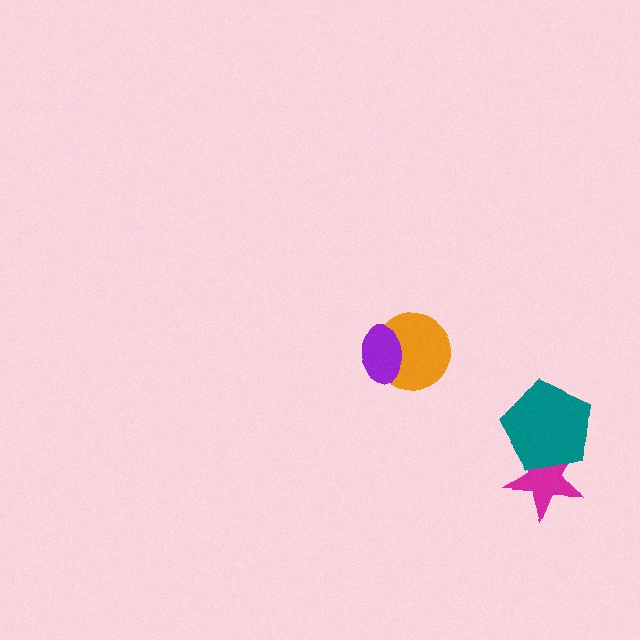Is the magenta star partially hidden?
Yes, it is partially covered by another shape.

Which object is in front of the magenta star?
The teal pentagon is in front of the magenta star.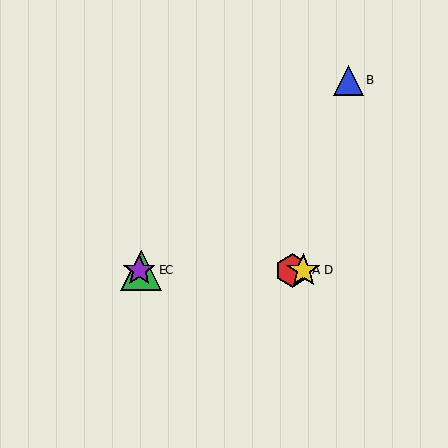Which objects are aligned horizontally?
Objects A, C, D, E are aligned horizontally.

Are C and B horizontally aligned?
No, C is at y≈270 and B is at y≈80.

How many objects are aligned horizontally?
4 objects (A, C, D, E) are aligned horizontally.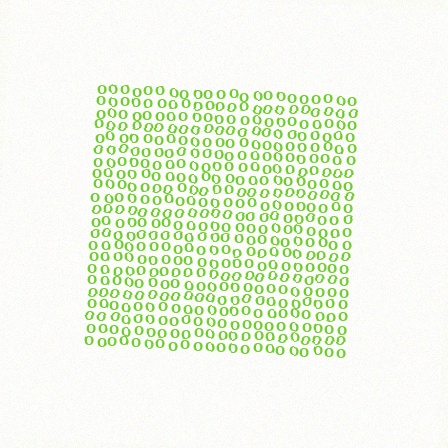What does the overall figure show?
The overall figure shows a square.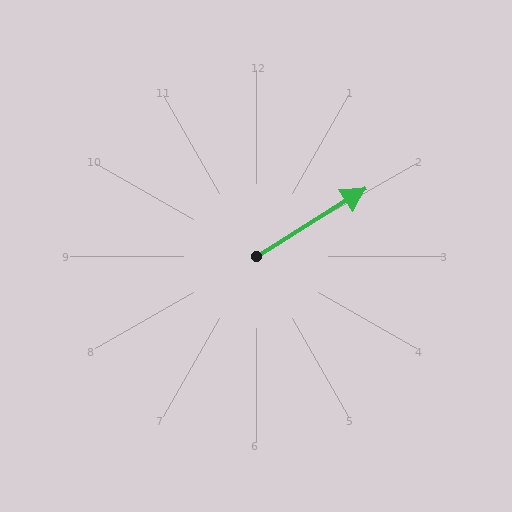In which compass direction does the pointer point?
Northeast.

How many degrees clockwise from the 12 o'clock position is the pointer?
Approximately 58 degrees.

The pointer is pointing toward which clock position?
Roughly 2 o'clock.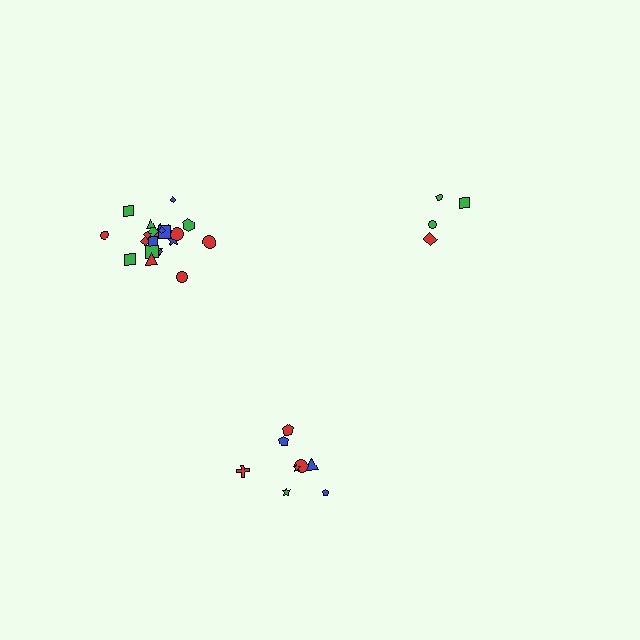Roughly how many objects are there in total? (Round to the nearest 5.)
Roughly 35 objects in total.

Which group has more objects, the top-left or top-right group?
The top-left group.